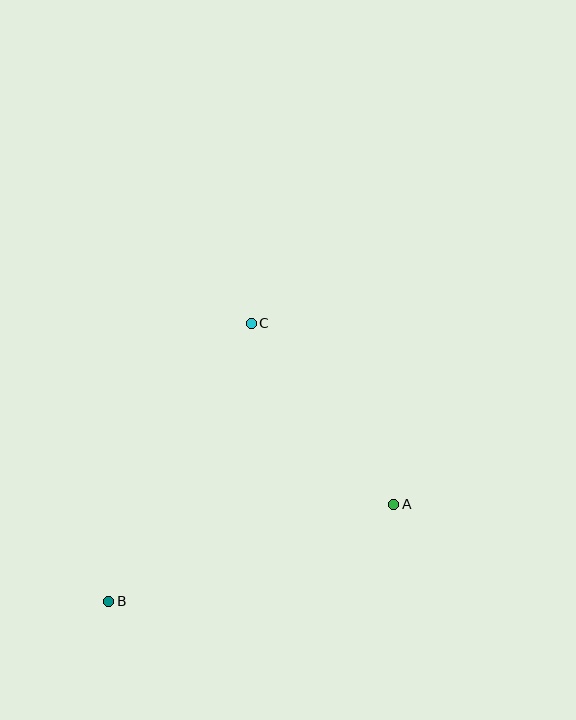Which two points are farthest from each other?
Points B and C are farthest from each other.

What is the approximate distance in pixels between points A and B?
The distance between A and B is approximately 301 pixels.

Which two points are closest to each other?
Points A and C are closest to each other.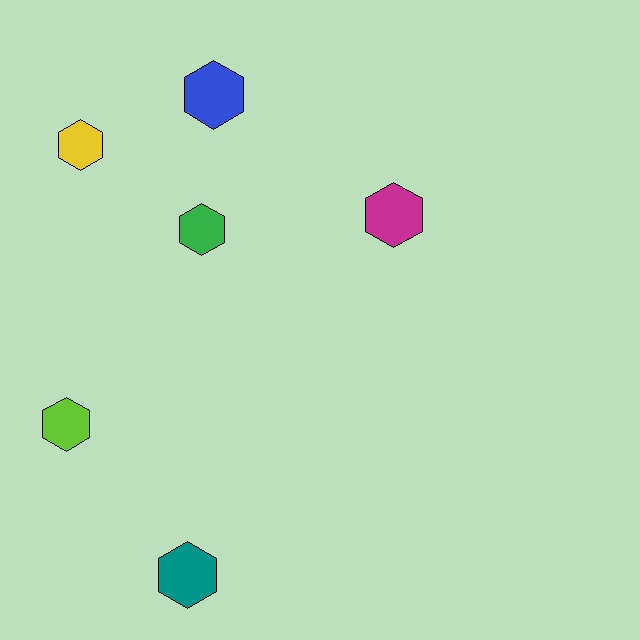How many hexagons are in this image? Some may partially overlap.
There are 6 hexagons.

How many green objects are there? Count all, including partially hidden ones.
There is 1 green object.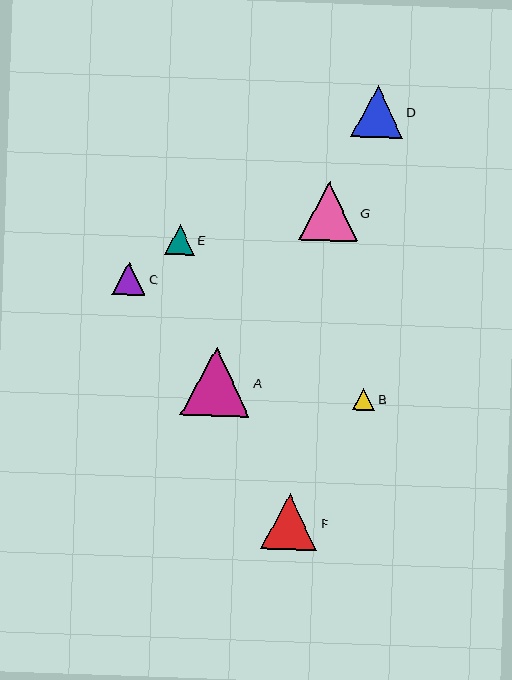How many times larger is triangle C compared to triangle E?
Triangle C is approximately 1.1 times the size of triangle E.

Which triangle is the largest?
Triangle A is the largest with a size of approximately 69 pixels.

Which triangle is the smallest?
Triangle B is the smallest with a size of approximately 22 pixels.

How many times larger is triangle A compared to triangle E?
Triangle A is approximately 2.3 times the size of triangle E.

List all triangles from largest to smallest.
From largest to smallest: A, G, F, D, C, E, B.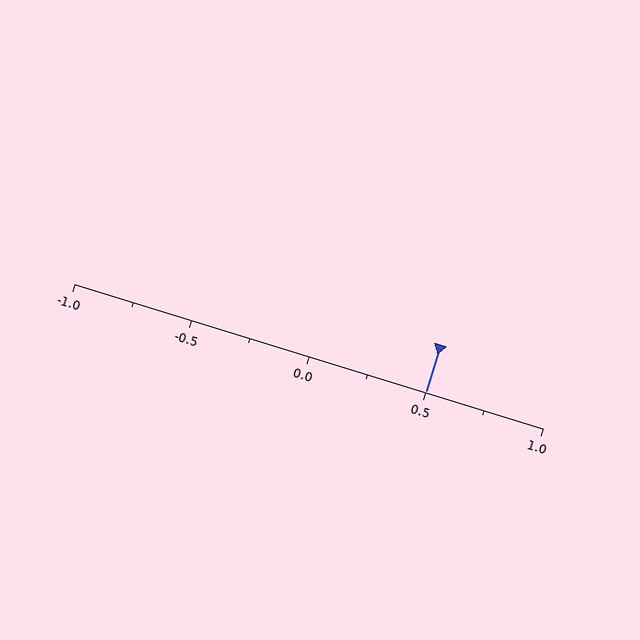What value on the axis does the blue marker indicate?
The marker indicates approximately 0.5.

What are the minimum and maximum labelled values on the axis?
The axis runs from -1.0 to 1.0.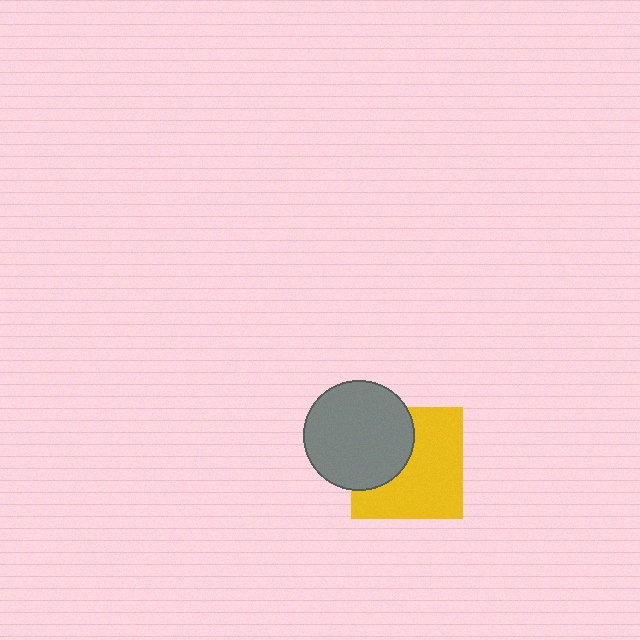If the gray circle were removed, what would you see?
You would see the complete yellow square.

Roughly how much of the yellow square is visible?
About half of it is visible (roughly 63%).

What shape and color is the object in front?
The object in front is a gray circle.